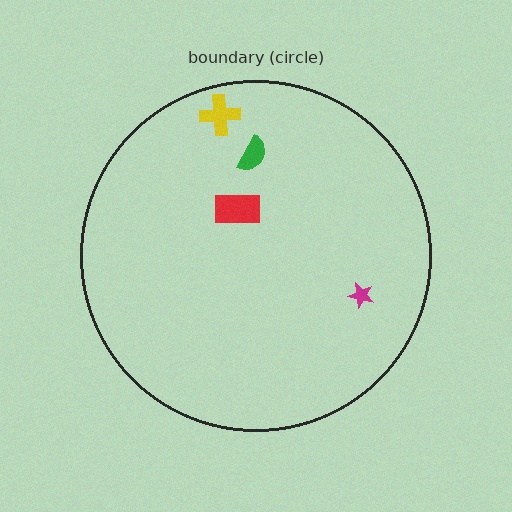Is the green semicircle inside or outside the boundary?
Inside.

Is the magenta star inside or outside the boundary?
Inside.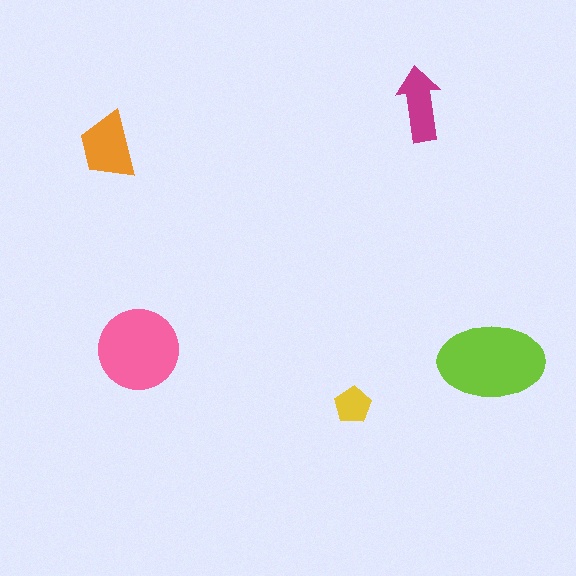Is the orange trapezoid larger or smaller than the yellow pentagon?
Larger.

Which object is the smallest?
The yellow pentagon.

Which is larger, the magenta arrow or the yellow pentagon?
The magenta arrow.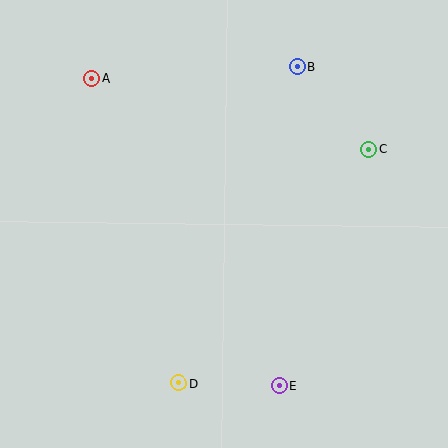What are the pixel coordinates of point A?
Point A is at (92, 78).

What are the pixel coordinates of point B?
Point B is at (297, 67).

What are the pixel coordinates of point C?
Point C is at (369, 149).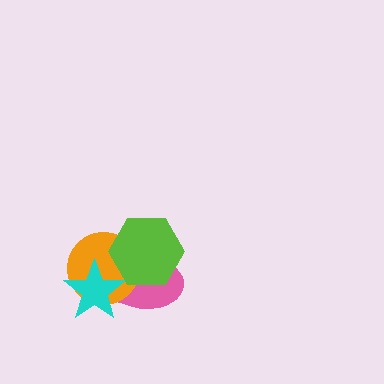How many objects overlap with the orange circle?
3 objects overlap with the orange circle.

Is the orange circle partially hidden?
Yes, it is partially covered by another shape.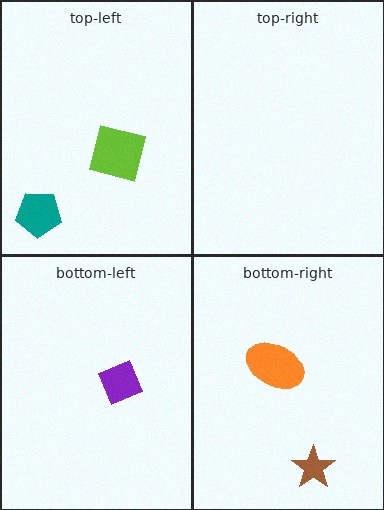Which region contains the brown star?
The bottom-right region.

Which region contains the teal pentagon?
The top-left region.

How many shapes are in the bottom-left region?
1.